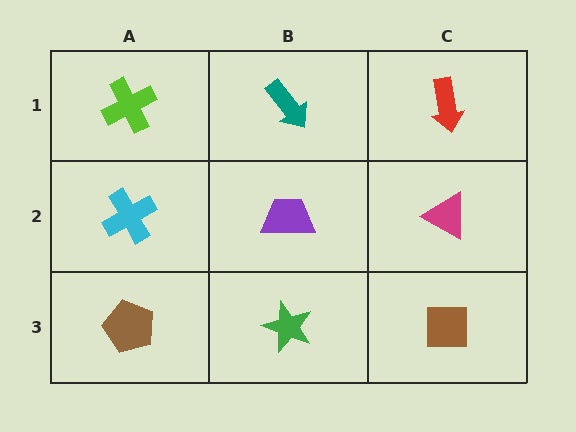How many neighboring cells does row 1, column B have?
3.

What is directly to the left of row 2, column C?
A purple trapezoid.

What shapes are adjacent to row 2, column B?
A teal arrow (row 1, column B), a green star (row 3, column B), a cyan cross (row 2, column A), a magenta triangle (row 2, column C).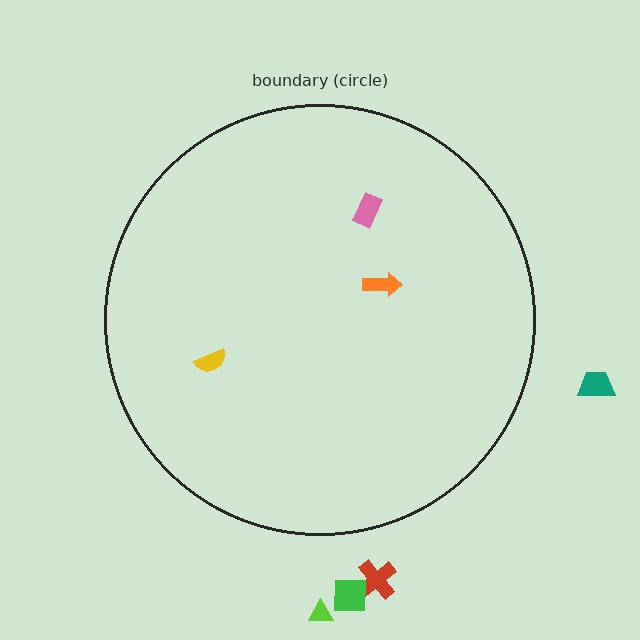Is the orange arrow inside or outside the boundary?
Inside.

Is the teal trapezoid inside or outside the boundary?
Outside.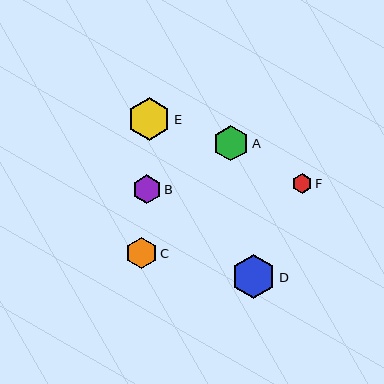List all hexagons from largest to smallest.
From largest to smallest: D, E, A, C, B, F.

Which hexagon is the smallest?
Hexagon F is the smallest with a size of approximately 20 pixels.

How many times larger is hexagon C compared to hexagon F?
Hexagon C is approximately 1.6 times the size of hexagon F.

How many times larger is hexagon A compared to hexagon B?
Hexagon A is approximately 1.2 times the size of hexagon B.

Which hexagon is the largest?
Hexagon D is the largest with a size of approximately 44 pixels.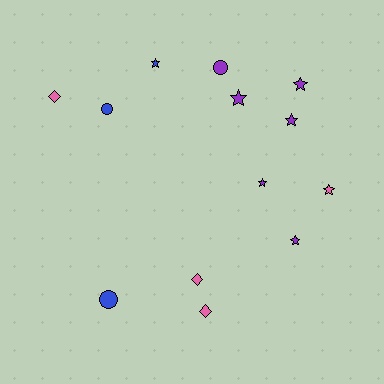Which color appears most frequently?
Purple, with 6 objects.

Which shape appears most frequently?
Star, with 7 objects.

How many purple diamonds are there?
There are no purple diamonds.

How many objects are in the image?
There are 13 objects.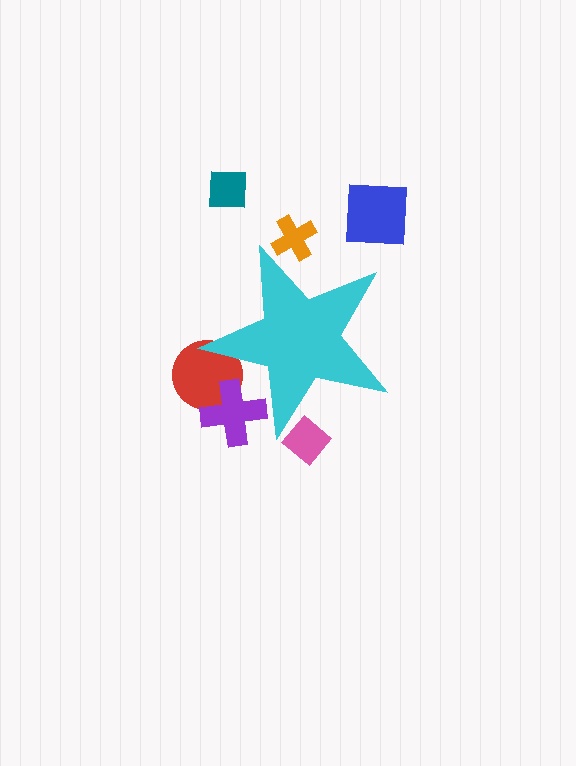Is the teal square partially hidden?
No, the teal square is fully visible.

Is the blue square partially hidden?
No, the blue square is fully visible.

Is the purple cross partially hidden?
Yes, the purple cross is partially hidden behind the cyan star.